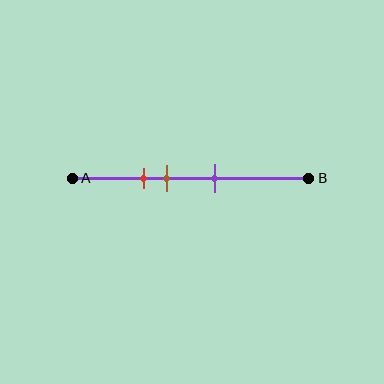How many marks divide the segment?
There are 3 marks dividing the segment.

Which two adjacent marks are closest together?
The red and brown marks are the closest adjacent pair.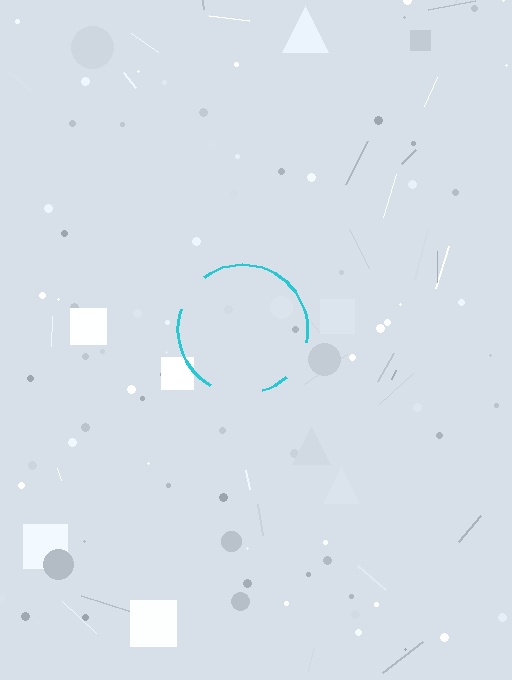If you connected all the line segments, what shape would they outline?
They would outline a circle.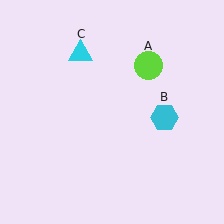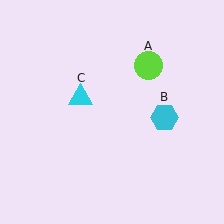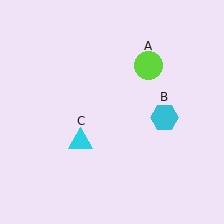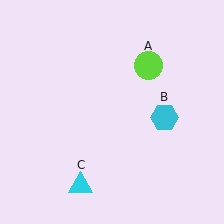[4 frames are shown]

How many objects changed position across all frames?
1 object changed position: cyan triangle (object C).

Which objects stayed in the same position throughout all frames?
Lime circle (object A) and cyan hexagon (object B) remained stationary.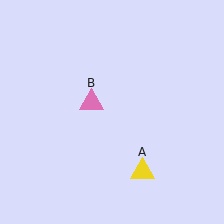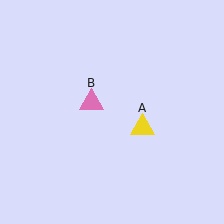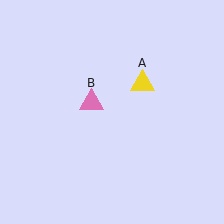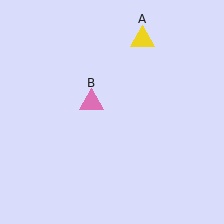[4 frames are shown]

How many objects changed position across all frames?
1 object changed position: yellow triangle (object A).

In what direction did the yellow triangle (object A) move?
The yellow triangle (object A) moved up.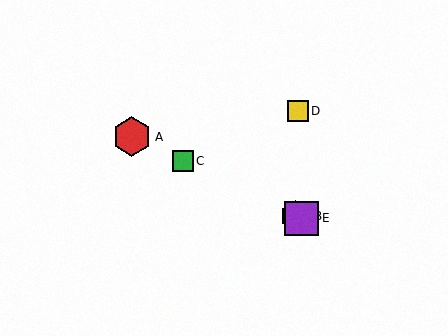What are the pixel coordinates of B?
Object B is at (296, 216).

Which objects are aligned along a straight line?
Objects A, B, C, E are aligned along a straight line.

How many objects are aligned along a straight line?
4 objects (A, B, C, E) are aligned along a straight line.